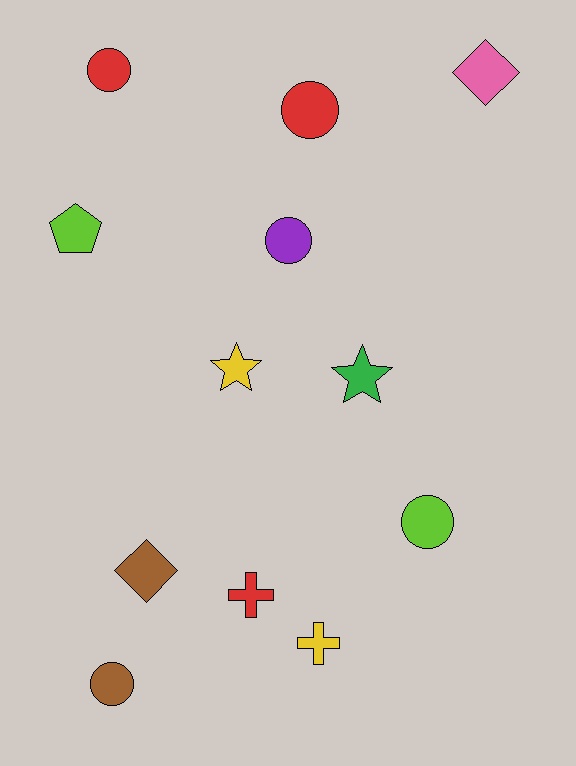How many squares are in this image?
There are no squares.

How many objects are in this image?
There are 12 objects.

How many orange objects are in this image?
There are no orange objects.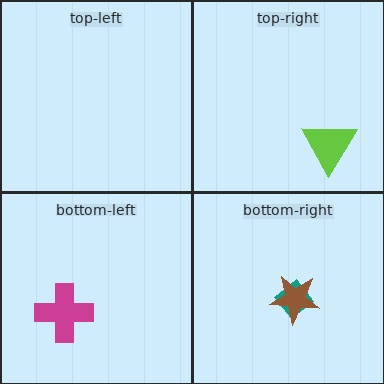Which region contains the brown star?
The bottom-right region.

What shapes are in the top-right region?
The lime triangle.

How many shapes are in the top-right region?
1.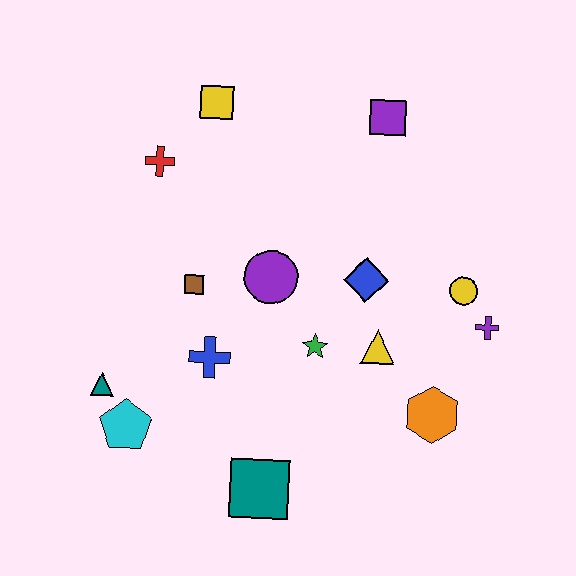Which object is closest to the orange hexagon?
The yellow triangle is closest to the orange hexagon.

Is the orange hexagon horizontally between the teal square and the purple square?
No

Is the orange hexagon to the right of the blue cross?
Yes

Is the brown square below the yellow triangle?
No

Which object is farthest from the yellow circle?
The teal triangle is farthest from the yellow circle.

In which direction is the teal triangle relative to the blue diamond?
The teal triangle is to the left of the blue diamond.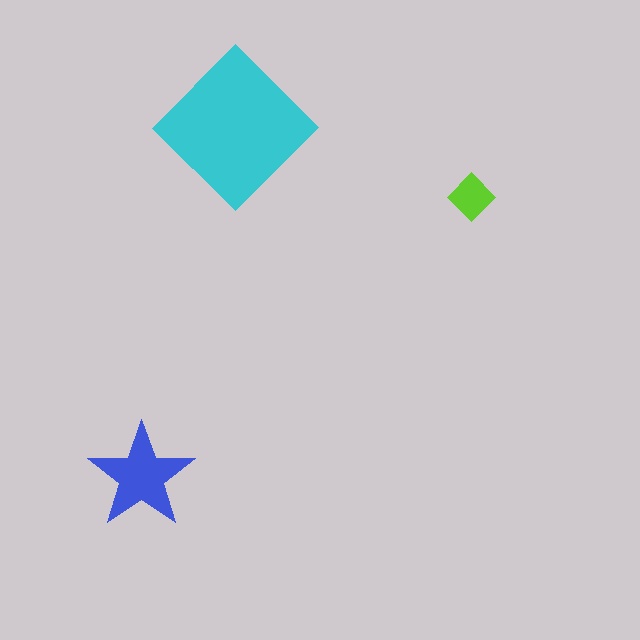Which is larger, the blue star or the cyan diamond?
The cyan diamond.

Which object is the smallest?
The lime diamond.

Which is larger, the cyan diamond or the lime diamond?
The cyan diamond.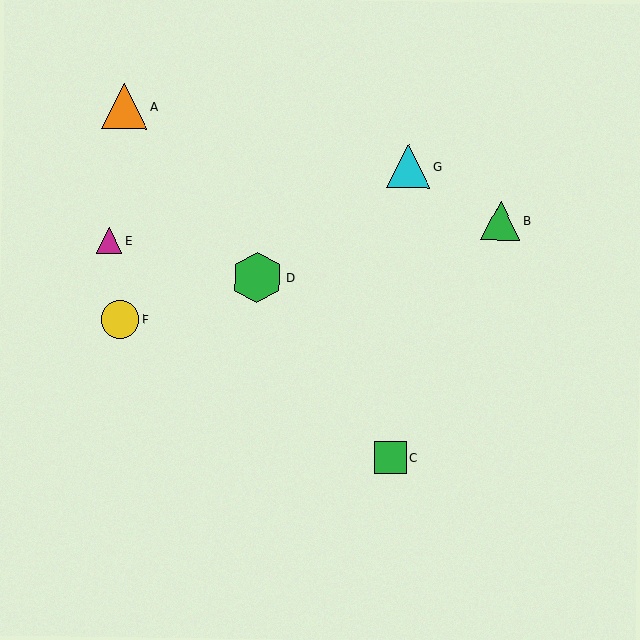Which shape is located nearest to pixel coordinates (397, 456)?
The green square (labeled C) at (390, 458) is nearest to that location.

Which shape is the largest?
The green hexagon (labeled D) is the largest.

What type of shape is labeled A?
Shape A is an orange triangle.